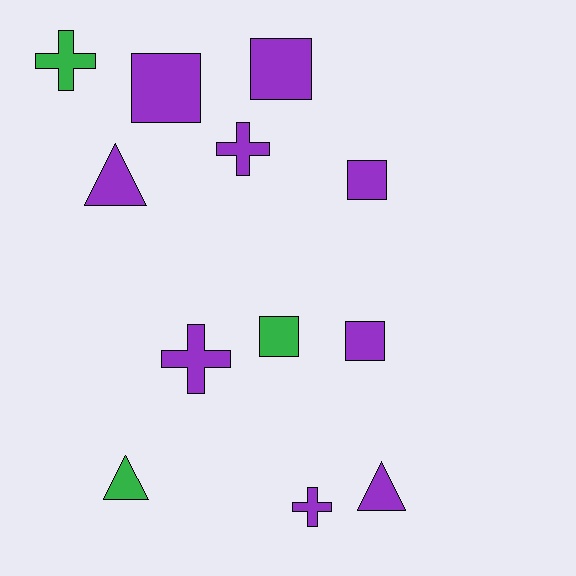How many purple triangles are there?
There are 2 purple triangles.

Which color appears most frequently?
Purple, with 9 objects.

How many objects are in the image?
There are 12 objects.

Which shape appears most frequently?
Square, with 5 objects.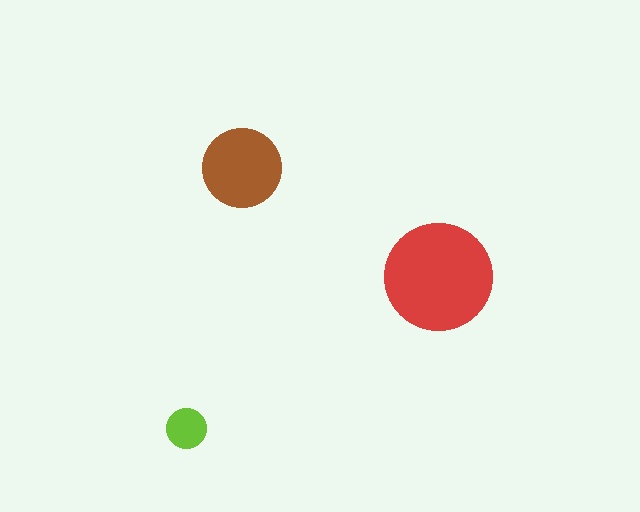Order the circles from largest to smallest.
the red one, the brown one, the lime one.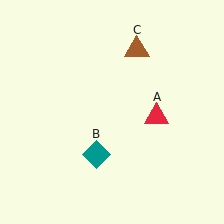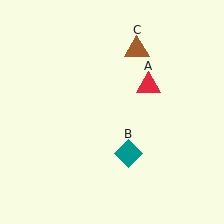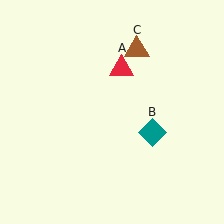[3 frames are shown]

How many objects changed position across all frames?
2 objects changed position: red triangle (object A), teal diamond (object B).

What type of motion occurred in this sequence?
The red triangle (object A), teal diamond (object B) rotated counterclockwise around the center of the scene.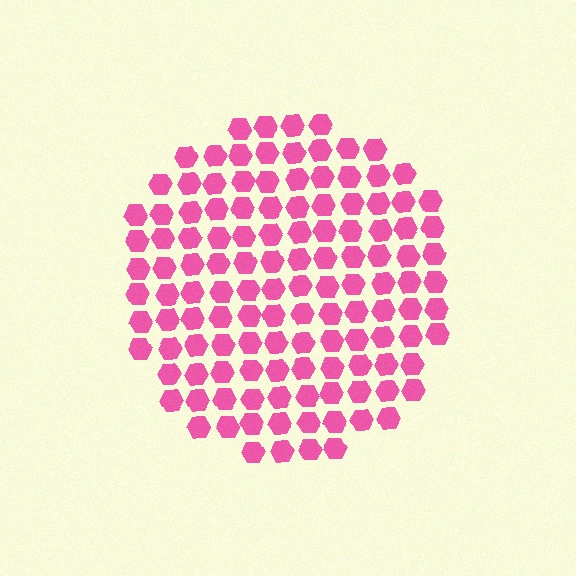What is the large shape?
The large shape is a circle.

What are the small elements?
The small elements are hexagons.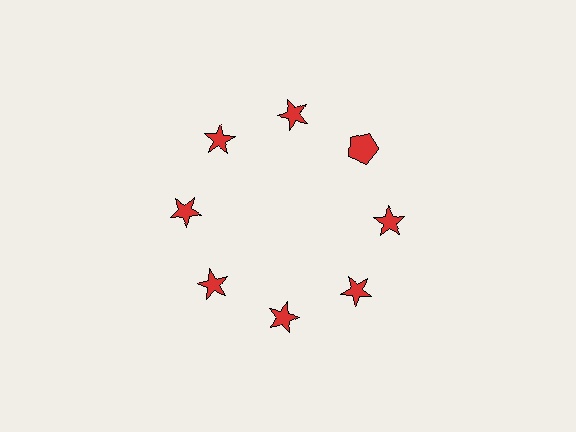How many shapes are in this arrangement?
There are 8 shapes arranged in a ring pattern.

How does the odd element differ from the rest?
It has a different shape: pentagon instead of star.